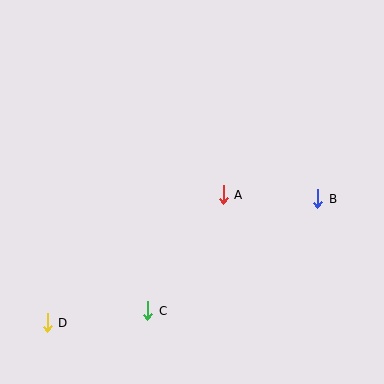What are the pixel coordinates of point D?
Point D is at (47, 323).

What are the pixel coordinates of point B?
Point B is at (318, 199).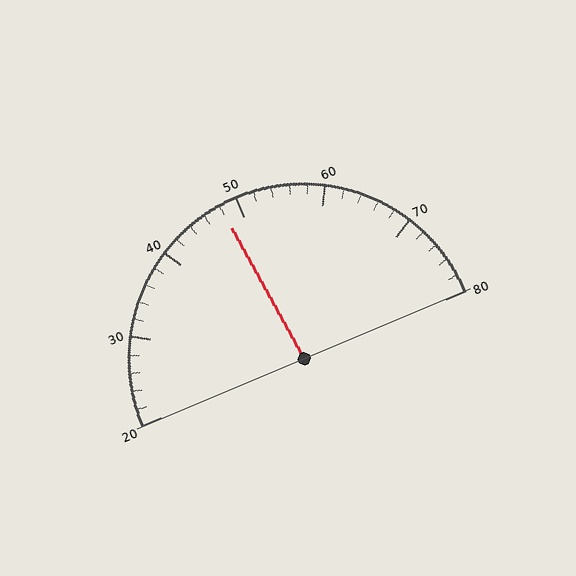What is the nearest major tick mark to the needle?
The nearest major tick mark is 50.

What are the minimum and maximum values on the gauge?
The gauge ranges from 20 to 80.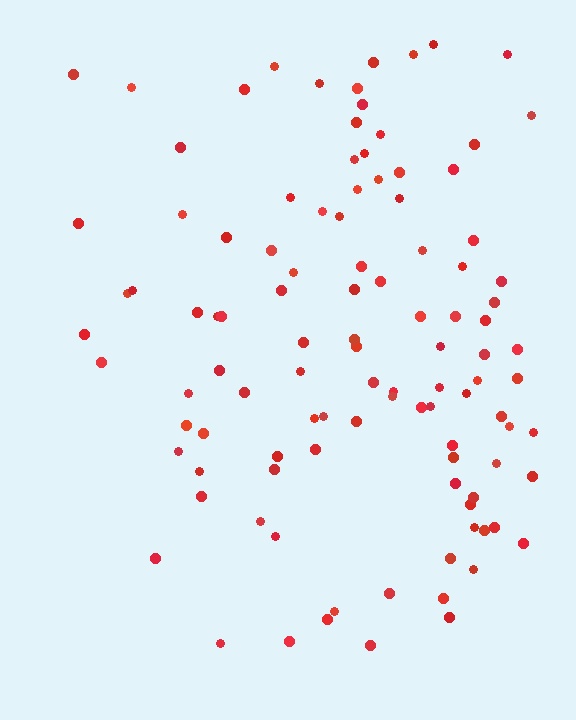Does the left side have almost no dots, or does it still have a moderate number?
Still a moderate number, just noticeably fewer than the right.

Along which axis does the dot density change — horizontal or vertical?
Horizontal.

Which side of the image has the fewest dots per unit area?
The left.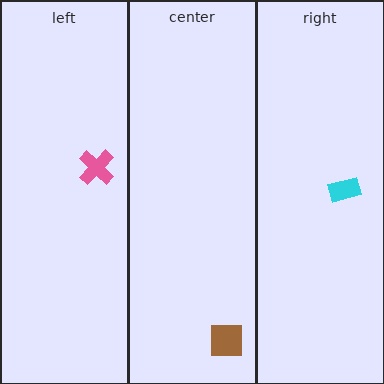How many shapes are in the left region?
1.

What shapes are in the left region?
The pink cross.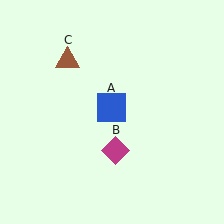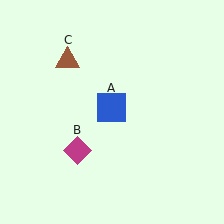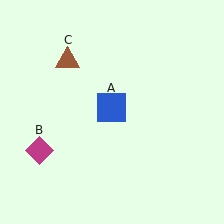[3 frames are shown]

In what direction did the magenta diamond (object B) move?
The magenta diamond (object B) moved left.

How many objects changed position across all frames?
1 object changed position: magenta diamond (object B).